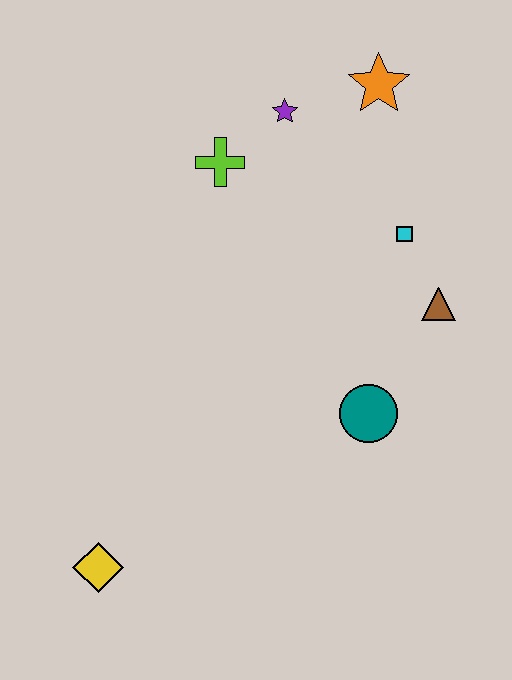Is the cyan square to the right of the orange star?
Yes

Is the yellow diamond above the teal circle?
No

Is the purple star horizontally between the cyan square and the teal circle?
No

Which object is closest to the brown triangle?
The cyan square is closest to the brown triangle.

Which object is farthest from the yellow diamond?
The orange star is farthest from the yellow diamond.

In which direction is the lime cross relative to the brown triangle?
The lime cross is to the left of the brown triangle.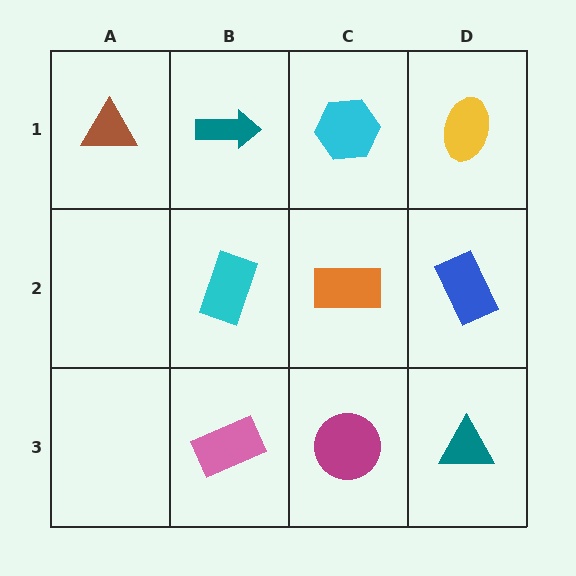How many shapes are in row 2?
3 shapes.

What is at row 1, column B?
A teal arrow.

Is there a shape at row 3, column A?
No, that cell is empty.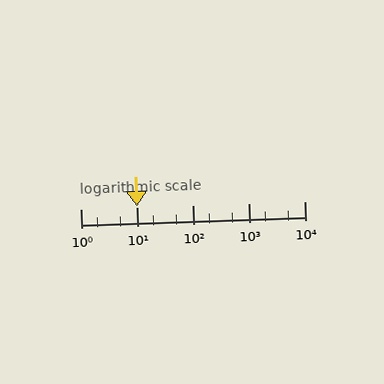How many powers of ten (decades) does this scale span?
The scale spans 4 decades, from 1 to 10000.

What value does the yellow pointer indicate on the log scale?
The pointer indicates approximately 10.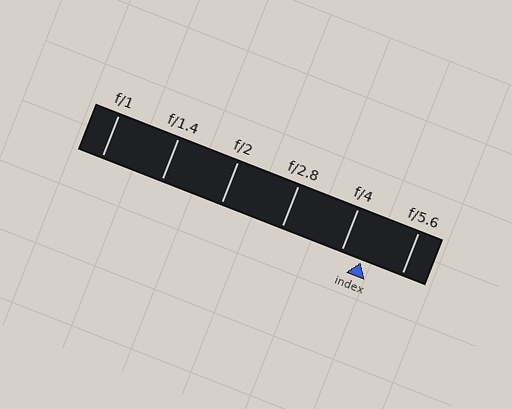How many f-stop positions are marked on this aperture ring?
There are 6 f-stop positions marked.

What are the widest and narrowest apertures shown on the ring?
The widest aperture shown is f/1 and the narrowest is f/5.6.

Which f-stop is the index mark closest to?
The index mark is closest to f/4.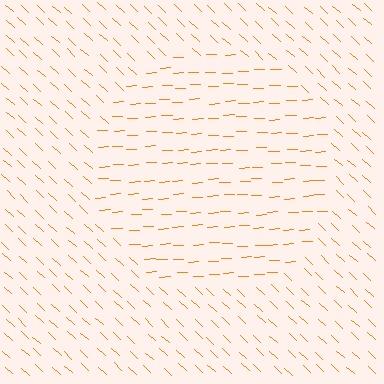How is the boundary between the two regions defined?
The boundary is defined purely by a change in line orientation (approximately 45 degrees difference). All lines are the same color and thickness.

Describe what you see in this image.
The image is filled with small orange line segments. A circle region in the image has lines oriented differently from the surrounding lines, creating a visible texture boundary.